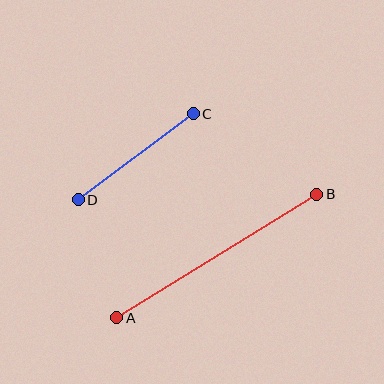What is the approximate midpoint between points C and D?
The midpoint is at approximately (136, 157) pixels.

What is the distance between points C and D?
The distance is approximately 144 pixels.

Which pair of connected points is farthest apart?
Points A and B are farthest apart.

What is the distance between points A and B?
The distance is approximately 235 pixels.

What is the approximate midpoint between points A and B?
The midpoint is at approximately (217, 256) pixels.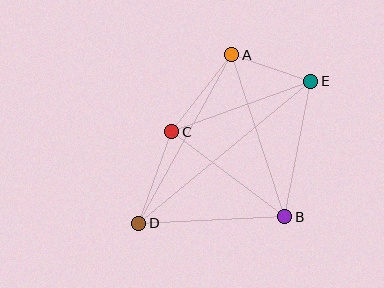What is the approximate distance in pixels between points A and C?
The distance between A and C is approximately 98 pixels.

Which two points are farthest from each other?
Points D and E are farthest from each other.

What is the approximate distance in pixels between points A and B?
The distance between A and B is approximately 170 pixels.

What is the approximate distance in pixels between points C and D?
The distance between C and D is approximately 97 pixels.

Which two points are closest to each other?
Points A and E are closest to each other.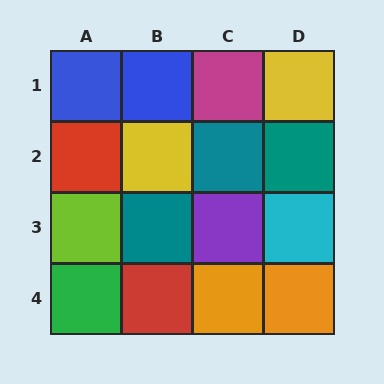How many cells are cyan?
1 cell is cyan.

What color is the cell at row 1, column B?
Blue.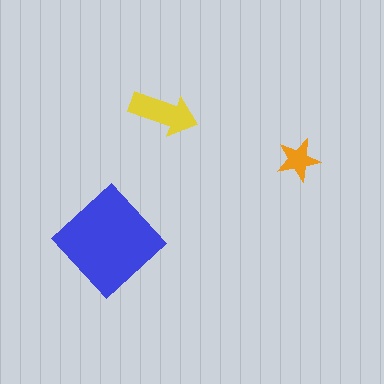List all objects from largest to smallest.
The blue diamond, the yellow arrow, the orange star.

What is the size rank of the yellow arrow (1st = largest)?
2nd.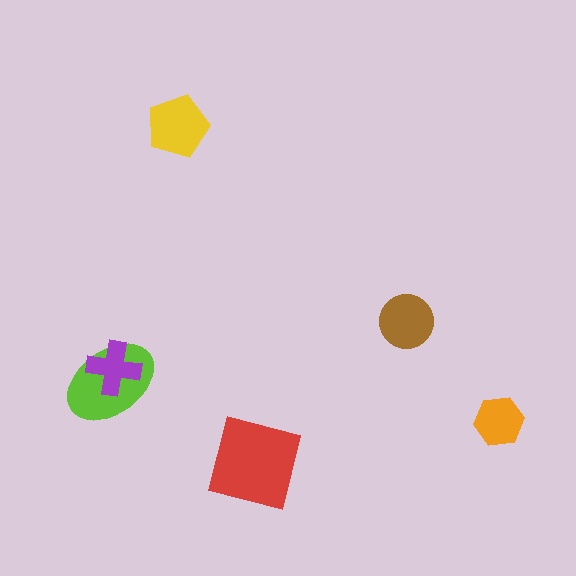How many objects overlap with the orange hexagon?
0 objects overlap with the orange hexagon.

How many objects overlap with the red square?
0 objects overlap with the red square.